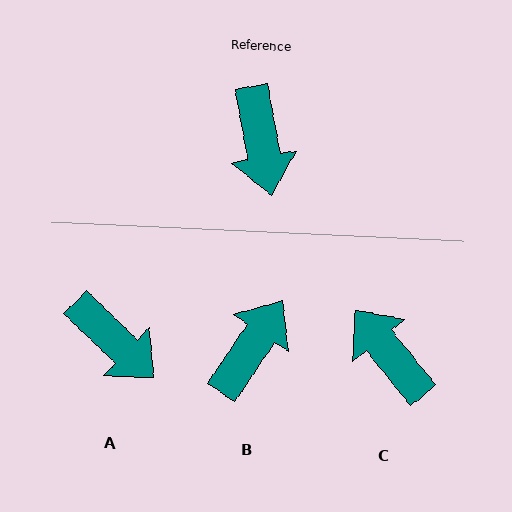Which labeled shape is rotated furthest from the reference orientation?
C, about 152 degrees away.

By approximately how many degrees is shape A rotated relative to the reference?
Approximately 36 degrees counter-clockwise.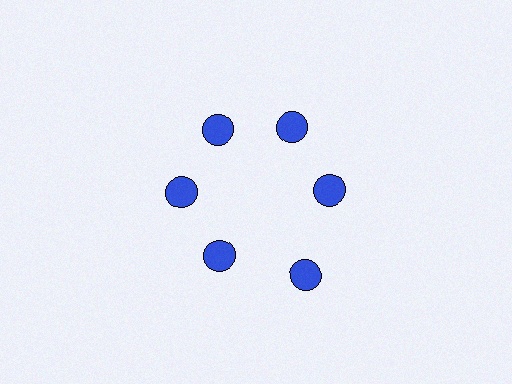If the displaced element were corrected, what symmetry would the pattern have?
It would have 6-fold rotational symmetry — the pattern would map onto itself every 60 degrees.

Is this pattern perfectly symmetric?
No. The 6 blue circles are arranged in a ring, but one element near the 5 o'clock position is pushed outward from the center, breaking the 6-fold rotational symmetry.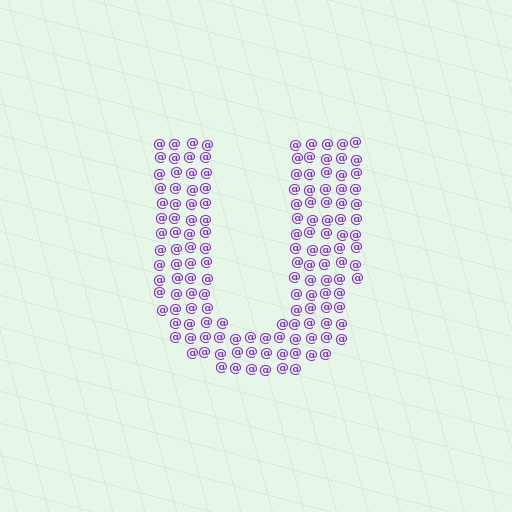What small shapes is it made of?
It is made of small at signs.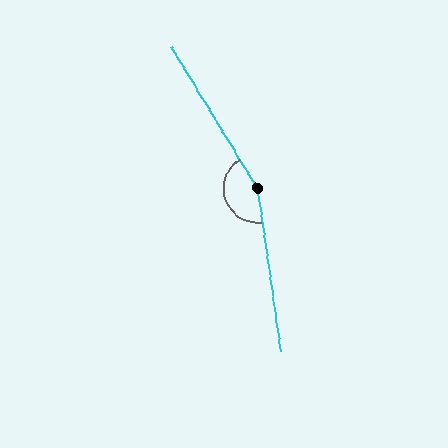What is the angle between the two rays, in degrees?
Approximately 156 degrees.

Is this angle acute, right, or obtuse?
It is obtuse.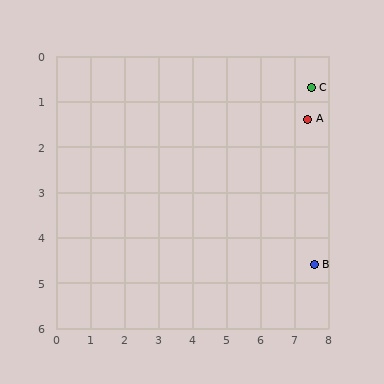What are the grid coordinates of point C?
Point C is at approximately (7.5, 0.7).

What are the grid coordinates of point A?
Point A is at approximately (7.4, 1.4).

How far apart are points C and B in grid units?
Points C and B are about 3.9 grid units apart.